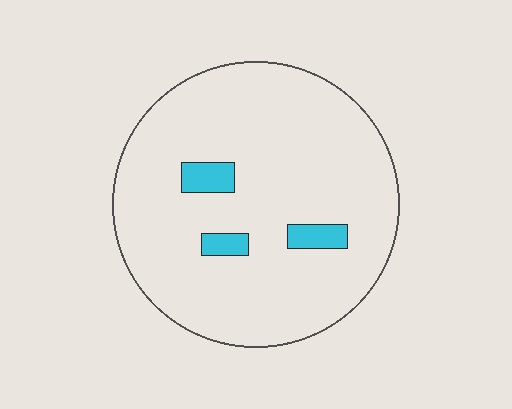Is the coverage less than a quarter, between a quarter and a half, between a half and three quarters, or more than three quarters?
Less than a quarter.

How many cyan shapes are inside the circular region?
3.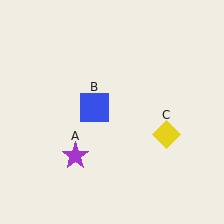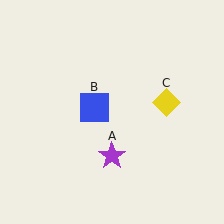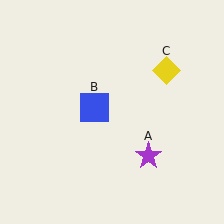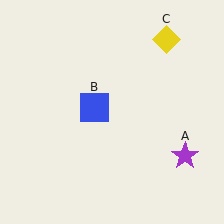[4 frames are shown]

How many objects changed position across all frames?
2 objects changed position: purple star (object A), yellow diamond (object C).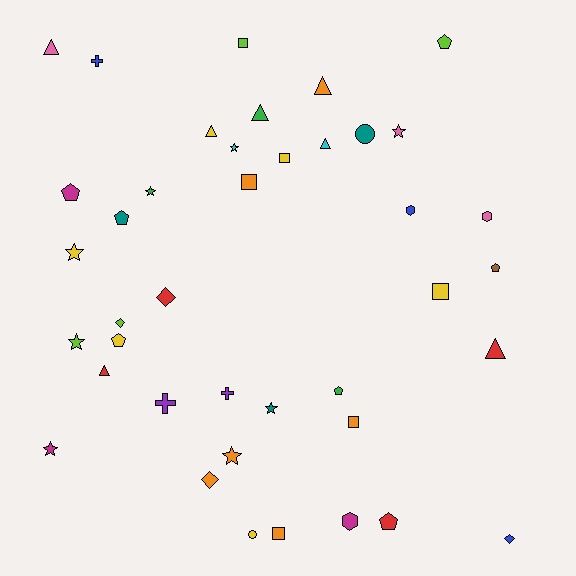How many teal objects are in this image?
There are 3 teal objects.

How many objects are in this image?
There are 40 objects.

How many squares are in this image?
There are 6 squares.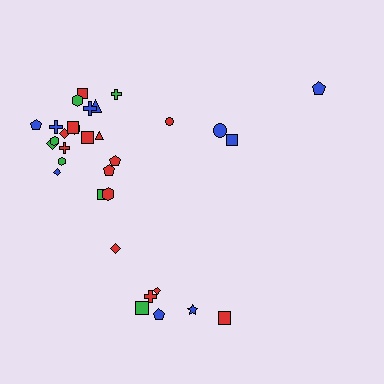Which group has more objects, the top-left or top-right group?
The top-left group.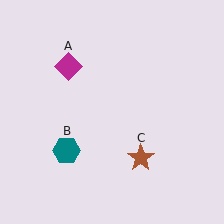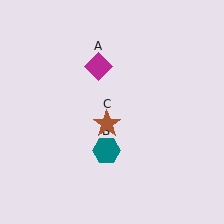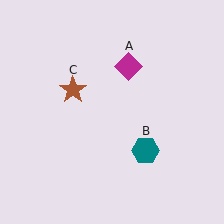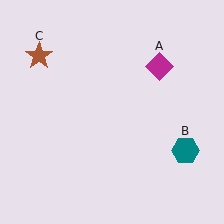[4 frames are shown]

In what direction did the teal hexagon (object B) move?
The teal hexagon (object B) moved right.